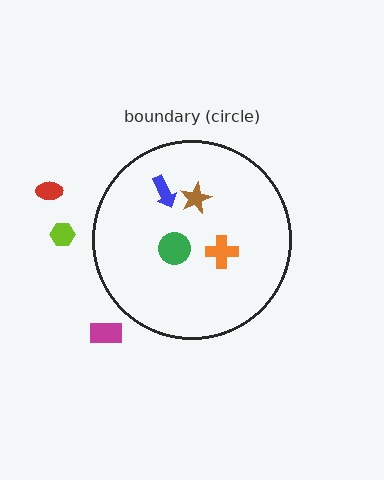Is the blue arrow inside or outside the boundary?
Inside.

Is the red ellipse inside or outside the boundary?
Outside.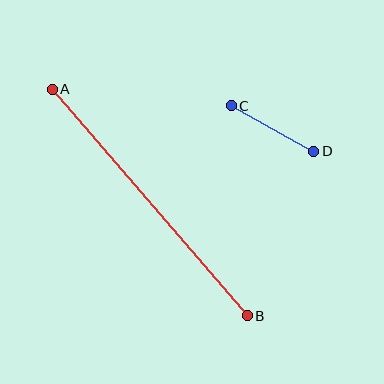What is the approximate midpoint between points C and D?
The midpoint is at approximately (273, 129) pixels.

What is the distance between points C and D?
The distance is approximately 94 pixels.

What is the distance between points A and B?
The distance is approximately 299 pixels.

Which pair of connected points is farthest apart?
Points A and B are farthest apart.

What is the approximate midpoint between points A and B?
The midpoint is at approximately (150, 203) pixels.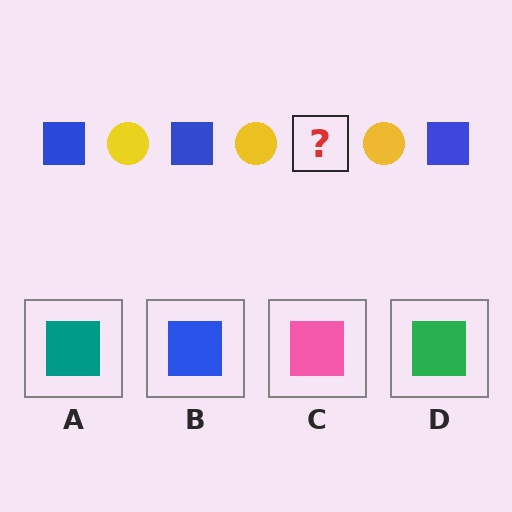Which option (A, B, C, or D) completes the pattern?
B.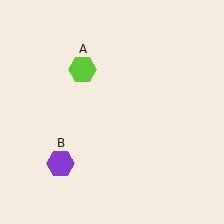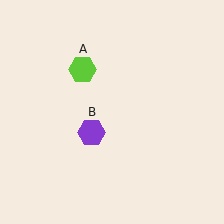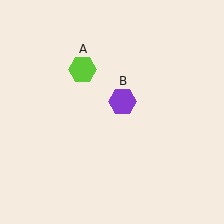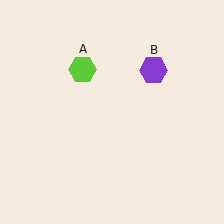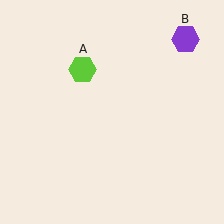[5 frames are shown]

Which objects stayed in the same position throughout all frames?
Lime hexagon (object A) remained stationary.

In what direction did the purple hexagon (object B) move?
The purple hexagon (object B) moved up and to the right.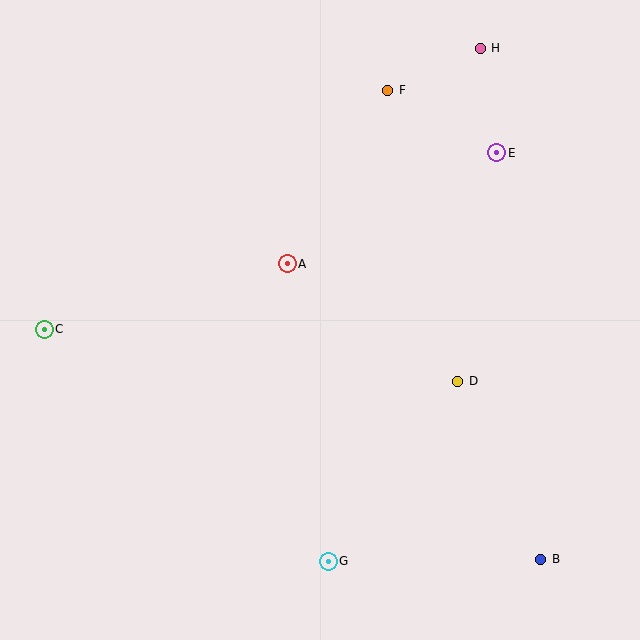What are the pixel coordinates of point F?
Point F is at (388, 90).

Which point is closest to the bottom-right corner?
Point B is closest to the bottom-right corner.